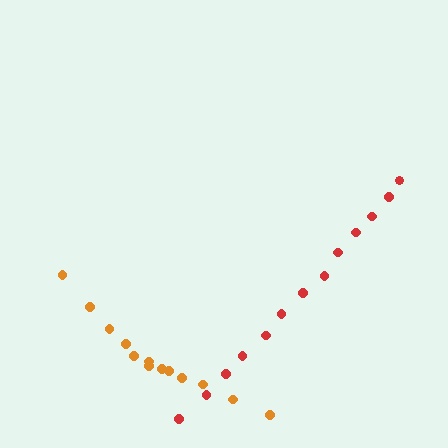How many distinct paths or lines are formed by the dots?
There are 2 distinct paths.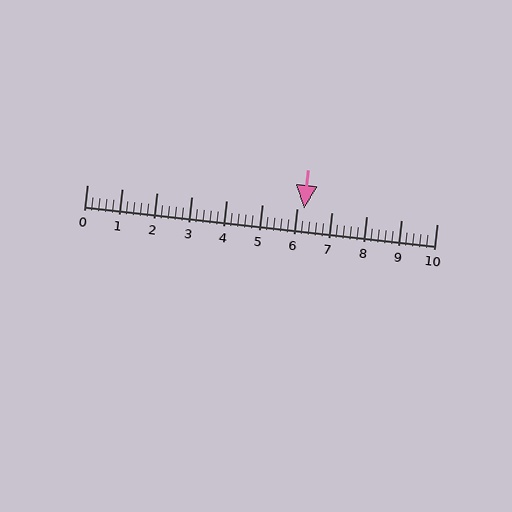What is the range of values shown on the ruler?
The ruler shows values from 0 to 10.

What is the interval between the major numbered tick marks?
The major tick marks are spaced 1 units apart.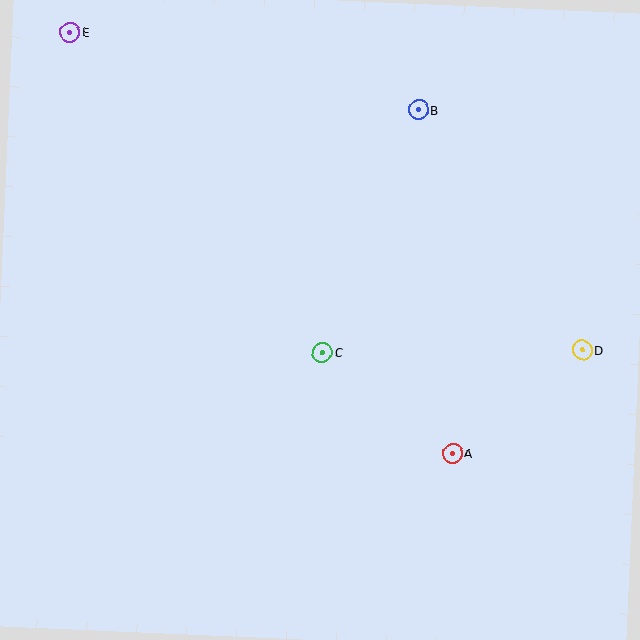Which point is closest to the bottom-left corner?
Point C is closest to the bottom-left corner.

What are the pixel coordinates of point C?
Point C is at (322, 352).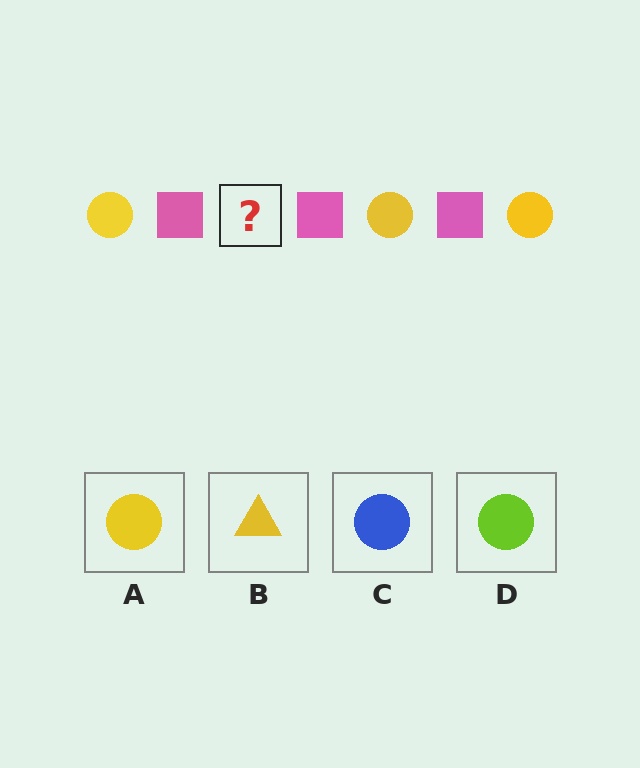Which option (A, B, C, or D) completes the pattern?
A.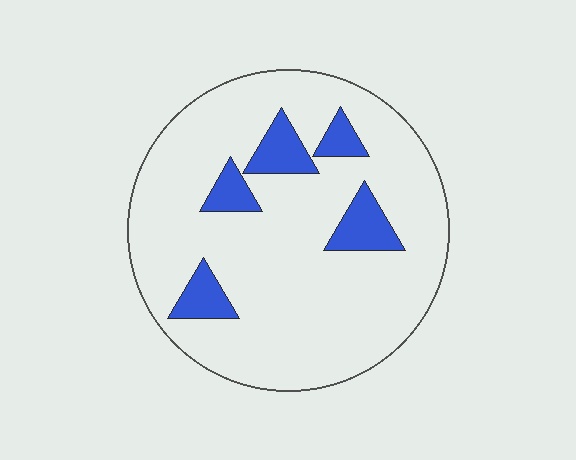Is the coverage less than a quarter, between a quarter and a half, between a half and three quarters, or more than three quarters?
Less than a quarter.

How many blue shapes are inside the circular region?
5.